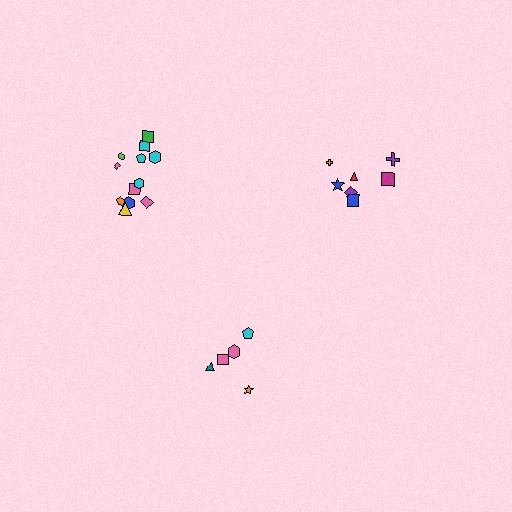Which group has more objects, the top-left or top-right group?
The top-left group.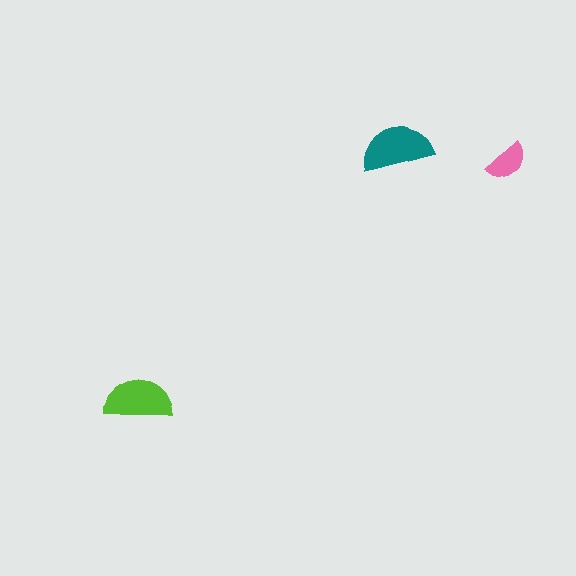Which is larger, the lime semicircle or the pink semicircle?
The lime one.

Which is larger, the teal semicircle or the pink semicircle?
The teal one.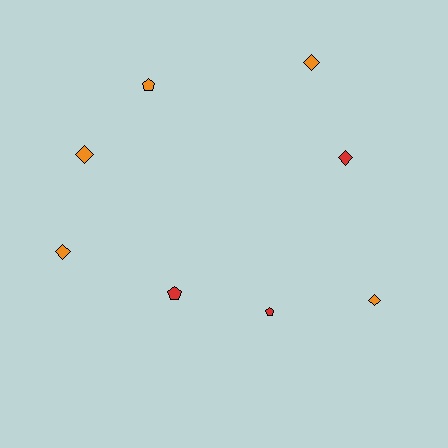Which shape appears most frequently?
Diamond, with 5 objects.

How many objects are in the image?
There are 8 objects.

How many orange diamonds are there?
There are 4 orange diamonds.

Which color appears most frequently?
Orange, with 5 objects.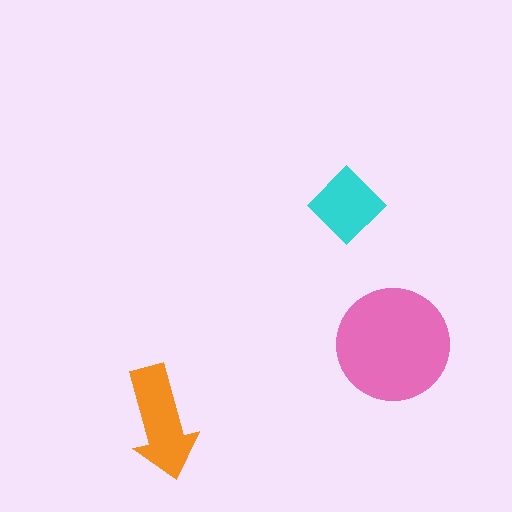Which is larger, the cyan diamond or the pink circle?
The pink circle.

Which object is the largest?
The pink circle.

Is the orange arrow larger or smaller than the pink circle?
Smaller.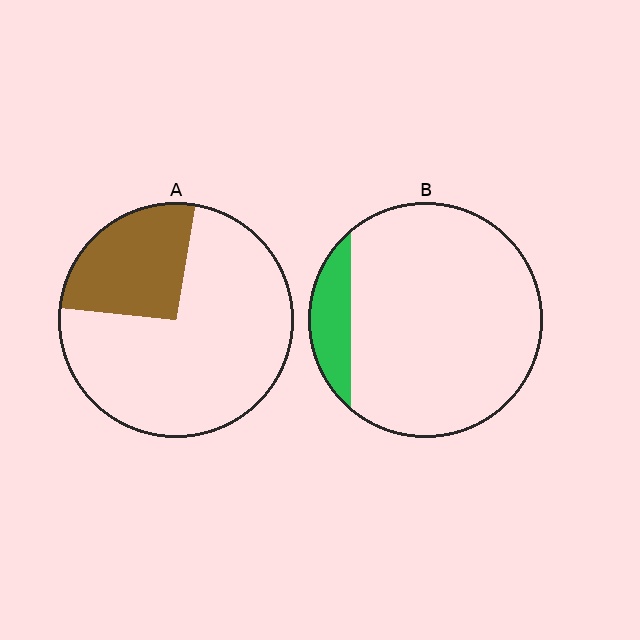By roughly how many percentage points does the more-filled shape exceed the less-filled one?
By roughly 15 percentage points (A over B).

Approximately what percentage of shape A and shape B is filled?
A is approximately 25% and B is approximately 15%.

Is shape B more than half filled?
No.